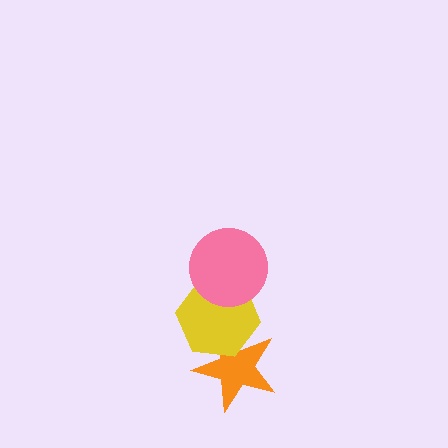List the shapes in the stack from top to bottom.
From top to bottom: the pink circle, the yellow hexagon, the orange star.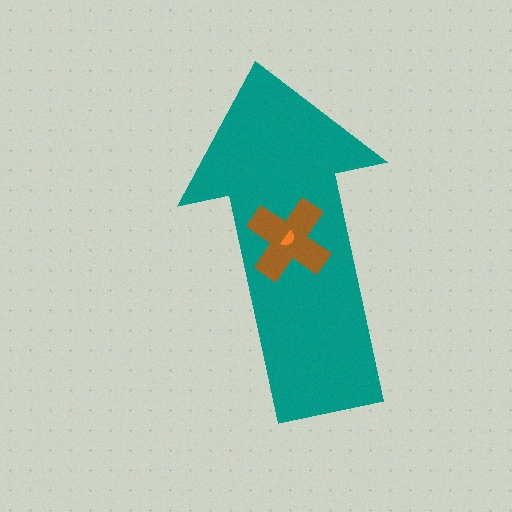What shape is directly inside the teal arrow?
The brown cross.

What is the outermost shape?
The teal arrow.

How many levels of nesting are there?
3.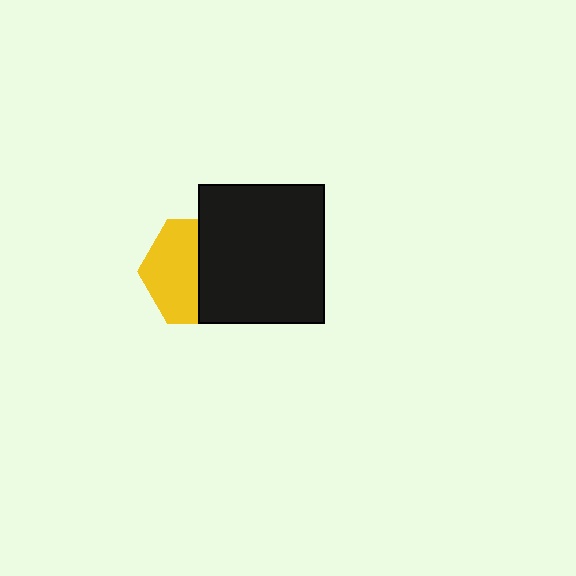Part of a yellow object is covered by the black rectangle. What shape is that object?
It is a hexagon.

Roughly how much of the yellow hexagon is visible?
About half of it is visible (roughly 50%).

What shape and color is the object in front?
The object in front is a black rectangle.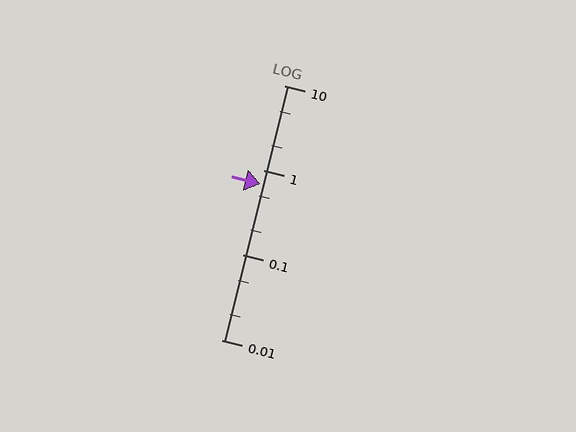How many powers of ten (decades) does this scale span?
The scale spans 3 decades, from 0.01 to 10.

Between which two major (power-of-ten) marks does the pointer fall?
The pointer is between 0.1 and 1.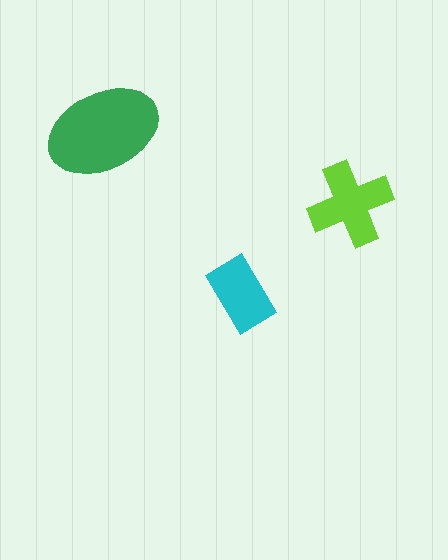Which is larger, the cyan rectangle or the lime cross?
The lime cross.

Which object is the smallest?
The cyan rectangle.